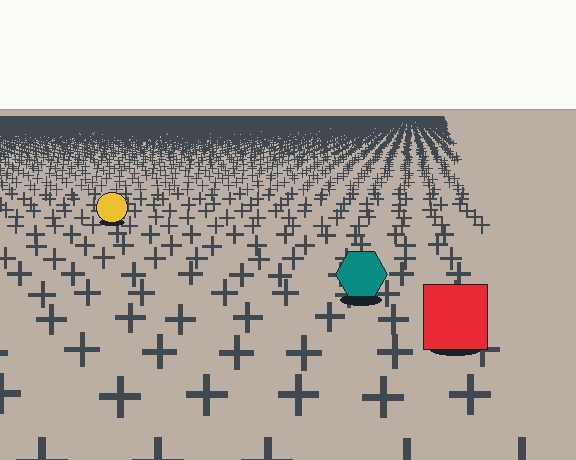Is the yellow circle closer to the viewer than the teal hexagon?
No. The teal hexagon is closer — you can tell from the texture gradient: the ground texture is coarser near it.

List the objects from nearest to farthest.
From nearest to farthest: the red square, the teal hexagon, the yellow circle.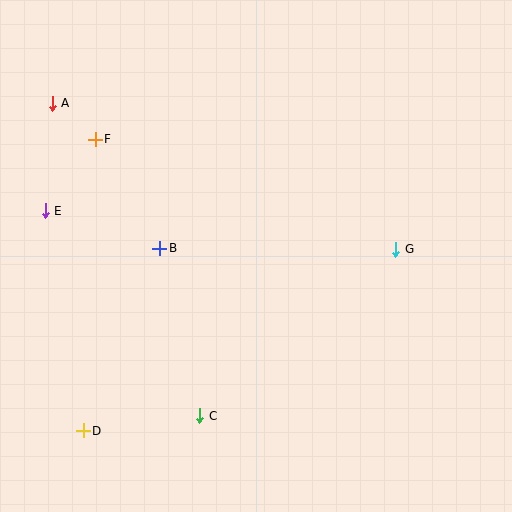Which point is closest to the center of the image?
Point B at (160, 248) is closest to the center.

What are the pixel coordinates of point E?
Point E is at (45, 211).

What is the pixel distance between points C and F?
The distance between C and F is 296 pixels.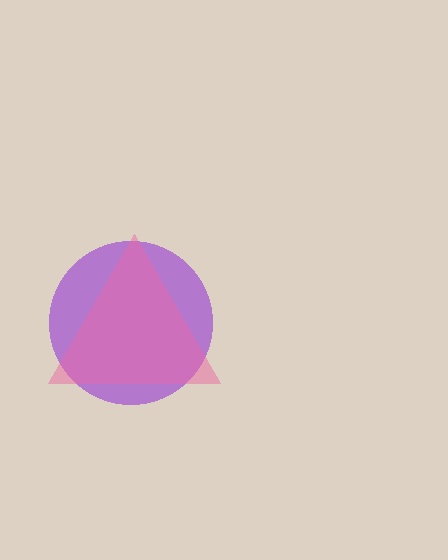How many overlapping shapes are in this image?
There are 2 overlapping shapes in the image.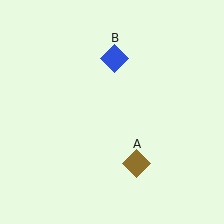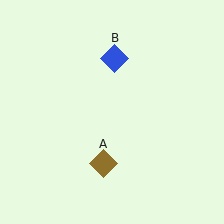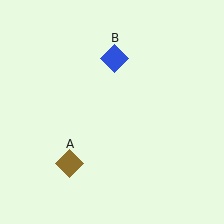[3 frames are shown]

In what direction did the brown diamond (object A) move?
The brown diamond (object A) moved left.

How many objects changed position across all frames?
1 object changed position: brown diamond (object A).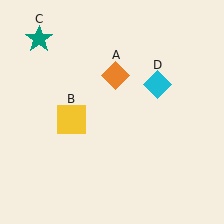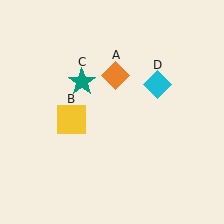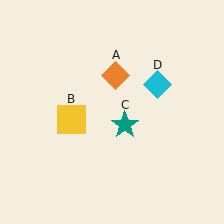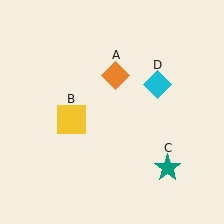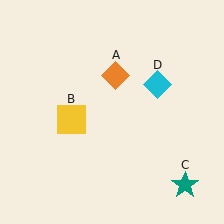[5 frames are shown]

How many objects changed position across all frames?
1 object changed position: teal star (object C).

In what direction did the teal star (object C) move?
The teal star (object C) moved down and to the right.